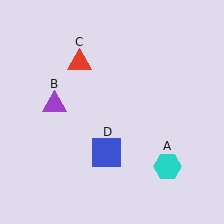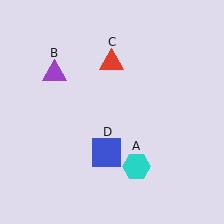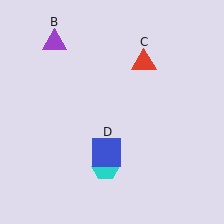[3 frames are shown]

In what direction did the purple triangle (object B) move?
The purple triangle (object B) moved up.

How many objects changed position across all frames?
3 objects changed position: cyan hexagon (object A), purple triangle (object B), red triangle (object C).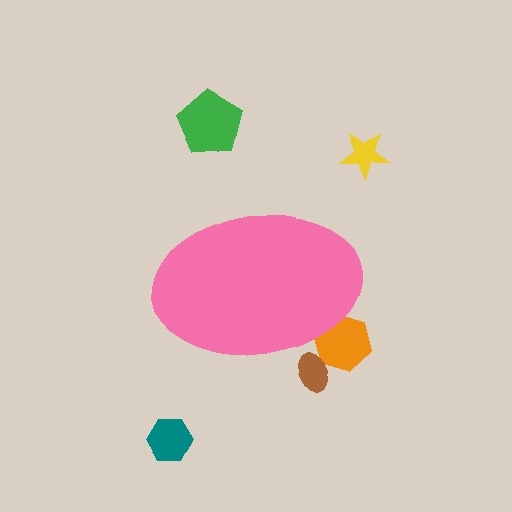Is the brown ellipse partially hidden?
Yes, the brown ellipse is partially hidden behind the pink ellipse.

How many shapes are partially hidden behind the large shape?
2 shapes are partially hidden.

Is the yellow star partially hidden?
No, the yellow star is fully visible.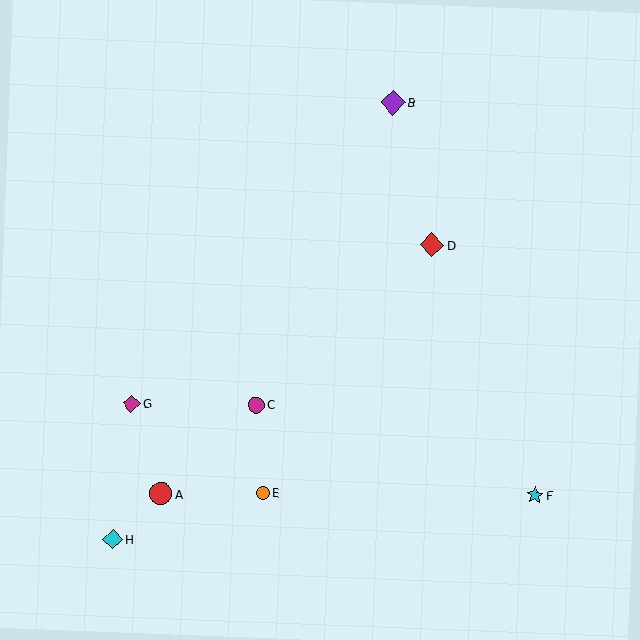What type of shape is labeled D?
Shape D is a red diamond.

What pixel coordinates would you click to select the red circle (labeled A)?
Click at (161, 494) to select the red circle A.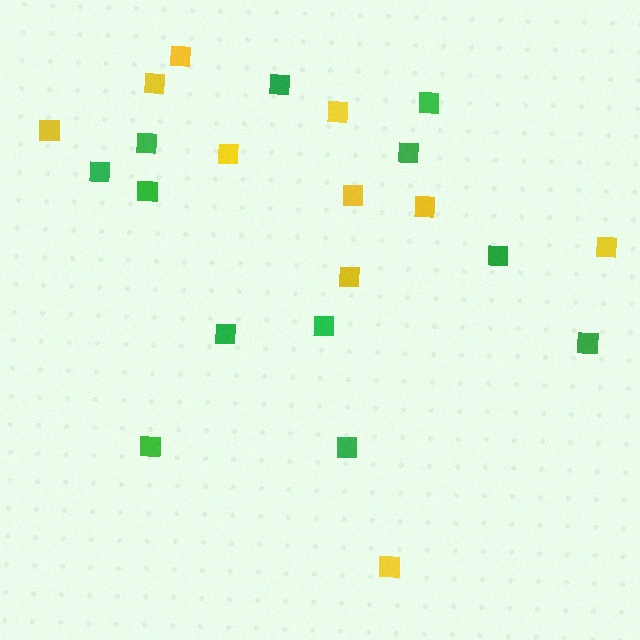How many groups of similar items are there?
There are 2 groups: one group of green squares (12) and one group of yellow squares (10).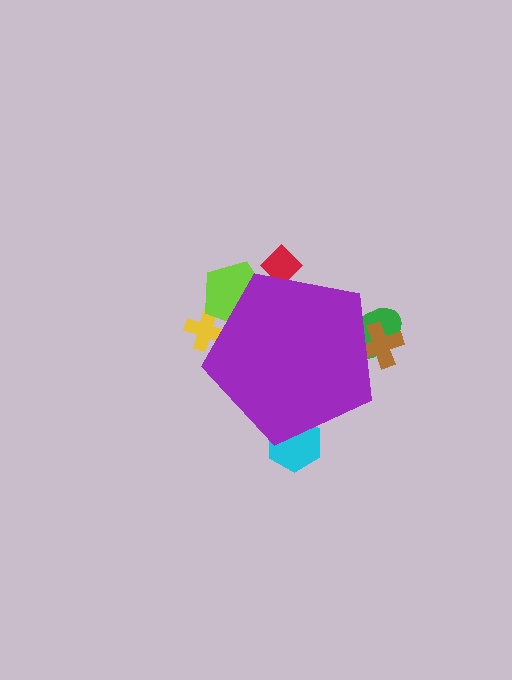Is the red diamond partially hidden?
Yes, the red diamond is partially hidden behind the purple pentagon.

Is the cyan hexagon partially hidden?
Yes, the cyan hexagon is partially hidden behind the purple pentagon.